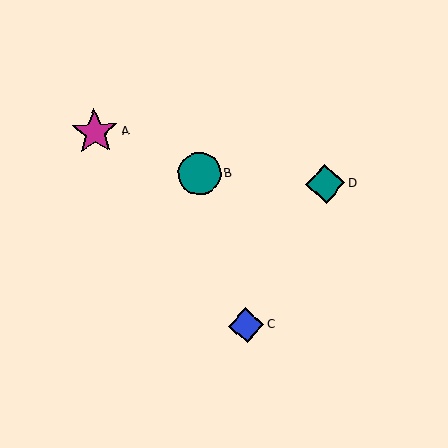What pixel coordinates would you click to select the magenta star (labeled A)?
Click at (95, 132) to select the magenta star A.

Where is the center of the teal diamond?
The center of the teal diamond is at (325, 184).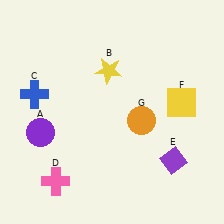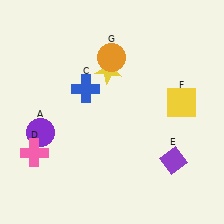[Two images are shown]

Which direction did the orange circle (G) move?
The orange circle (G) moved up.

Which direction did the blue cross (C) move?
The blue cross (C) moved right.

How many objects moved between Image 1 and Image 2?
3 objects moved between the two images.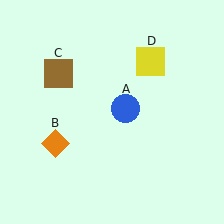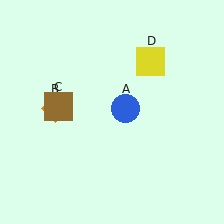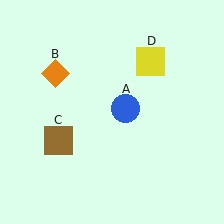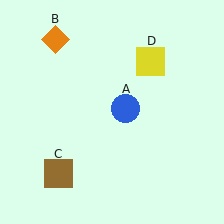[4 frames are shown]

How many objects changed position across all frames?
2 objects changed position: orange diamond (object B), brown square (object C).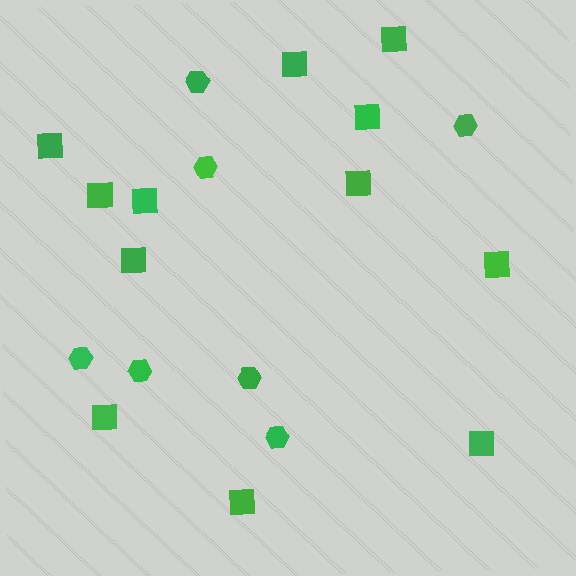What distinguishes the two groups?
There are 2 groups: one group of squares (12) and one group of hexagons (7).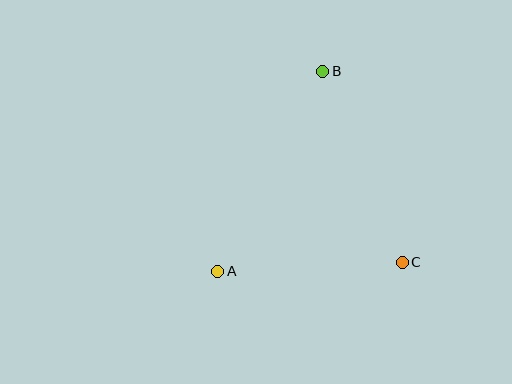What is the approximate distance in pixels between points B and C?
The distance between B and C is approximately 207 pixels.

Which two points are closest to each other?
Points A and C are closest to each other.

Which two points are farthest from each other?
Points A and B are farthest from each other.